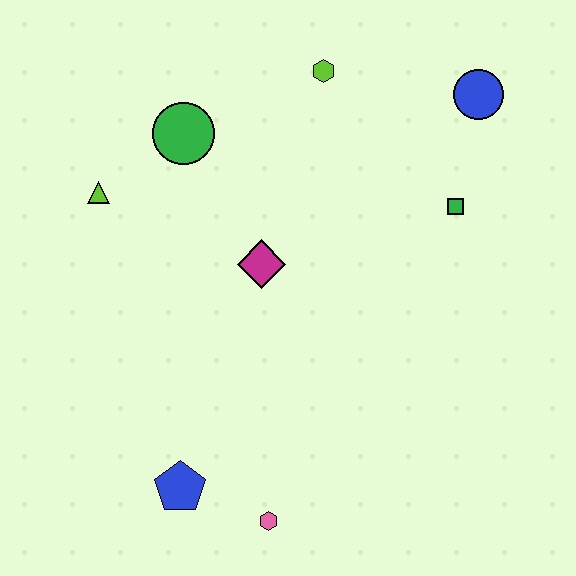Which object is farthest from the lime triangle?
The blue circle is farthest from the lime triangle.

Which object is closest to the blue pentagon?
The pink hexagon is closest to the blue pentagon.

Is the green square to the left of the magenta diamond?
No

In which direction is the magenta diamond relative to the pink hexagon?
The magenta diamond is above the pink hexagon.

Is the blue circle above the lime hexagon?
No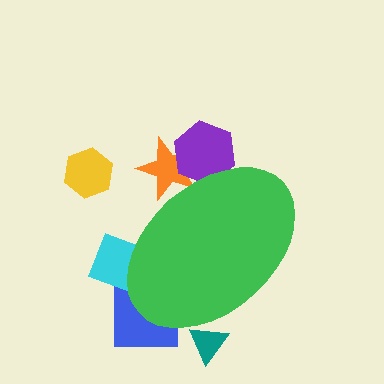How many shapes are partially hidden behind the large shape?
5 shapes are partially hidden.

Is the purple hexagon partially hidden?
Yes, the purple hexagon is partially hidden behind the green ellipse.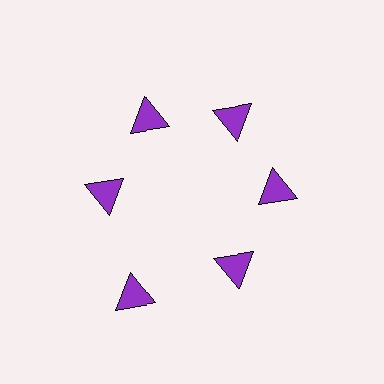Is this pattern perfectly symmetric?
No. The 6 purple triangles are arranged in a ring, but one element near the 7 o'clock position is pushed outward from the center, breaking the 6-fold rotational symmetry.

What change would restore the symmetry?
The symmetry would be restored by moving it inward, back onto the ring so that all 6 triangles sit at equal angles and equal distance from the center.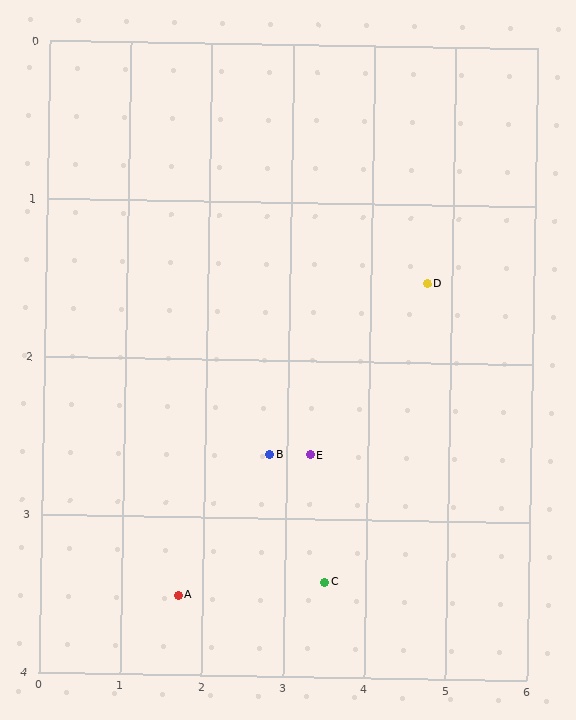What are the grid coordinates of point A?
Point A is at approximately (1.7, 3.5).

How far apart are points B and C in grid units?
Points B and C are about 1.1 grid units apart.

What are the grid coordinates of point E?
Point E is at approximately (3.3, 2.6).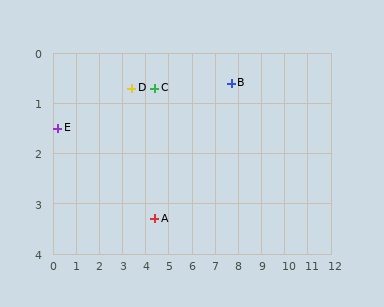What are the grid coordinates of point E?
Point E is at approximately (0.2, 1.5).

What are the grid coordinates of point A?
Point A is at approximately (4.4, 3.3).